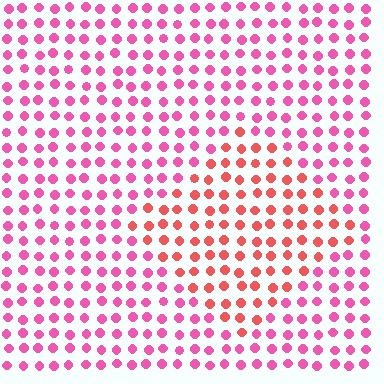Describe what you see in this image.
The image is filled with small pink elements in a uniform arrangement. A diamond-shaped region is visible where the elements are tinted to a slightly different hue, forming a subtle color boundary.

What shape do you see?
I see a diamond.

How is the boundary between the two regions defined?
The boundary is defined purely by a slight shift in hue (about 35 degrees). Spacing, size, and orientation are identical on both sides.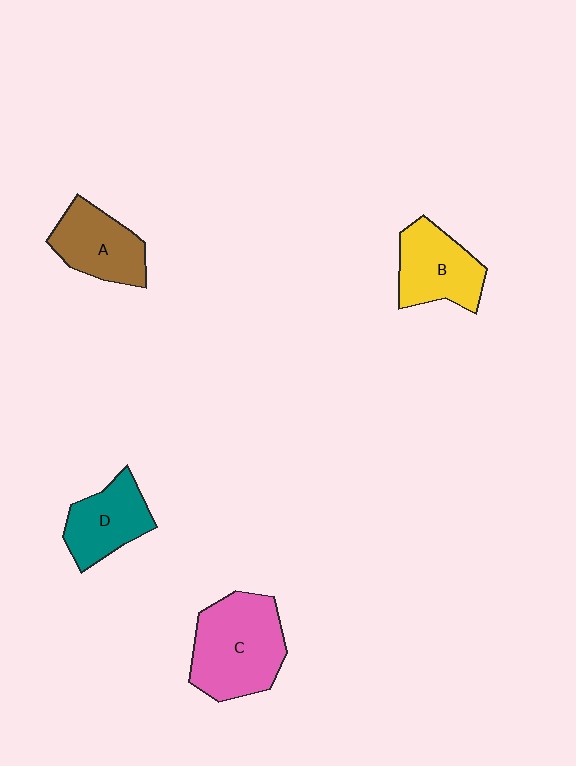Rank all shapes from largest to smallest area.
From largest to smallest: C (pink), B (yellow), A (brown), D (teal).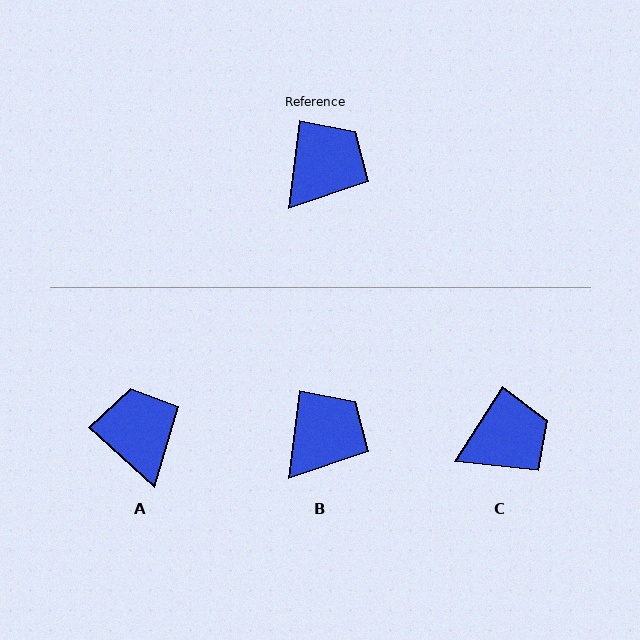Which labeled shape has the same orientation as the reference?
B.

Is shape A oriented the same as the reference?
No, it is off by about 55 degrees.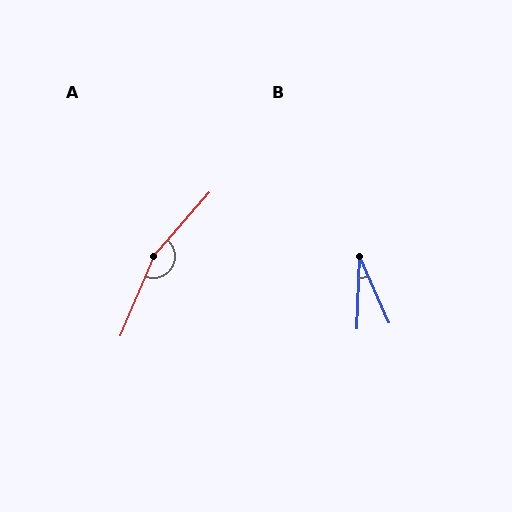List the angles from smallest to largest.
B (26°), A (161°).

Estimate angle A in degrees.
Approximately 161 degrees.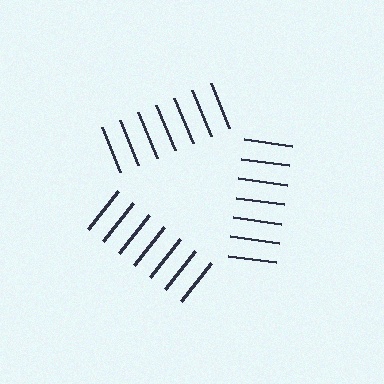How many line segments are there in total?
21 — 7 along each of the 3 edges.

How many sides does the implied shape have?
3 sides — the line-ends trace a triangle.